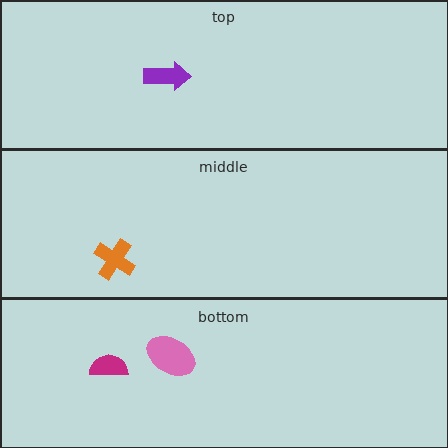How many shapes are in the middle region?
1.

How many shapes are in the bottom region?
2.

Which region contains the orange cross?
The middle region.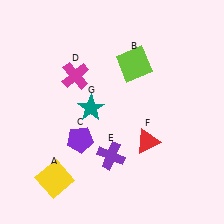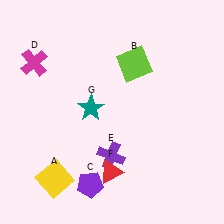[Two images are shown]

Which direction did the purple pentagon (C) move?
The purple pentagon (C) moved down.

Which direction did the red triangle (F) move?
The red triangle (F) moved left.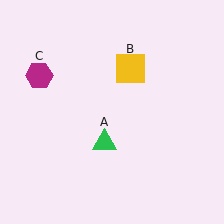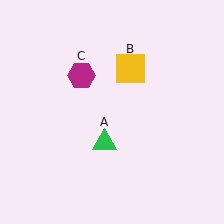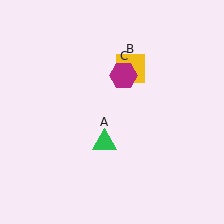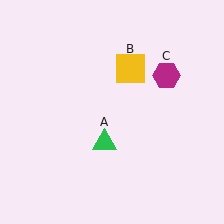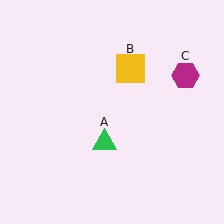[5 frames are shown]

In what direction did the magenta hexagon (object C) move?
The magenta hexagon (object C) moved right.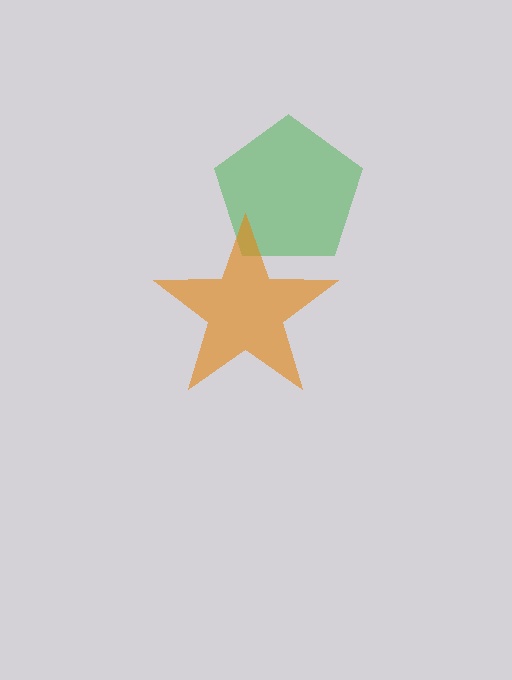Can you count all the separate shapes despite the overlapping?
Yes, there are 2 separate shapes.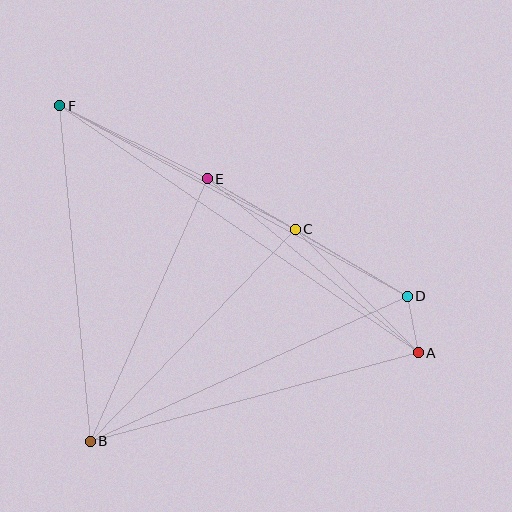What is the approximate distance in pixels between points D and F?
The distance between D and F is approximately 396 pixels.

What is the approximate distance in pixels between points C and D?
The distance between C and D is approximately 131 pixels.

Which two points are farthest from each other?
Points A and F are farthest from each other.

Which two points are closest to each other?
Points A and D are closest to each other.